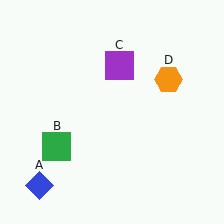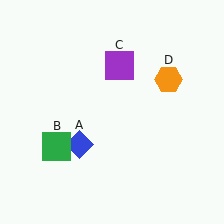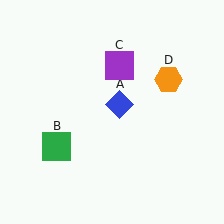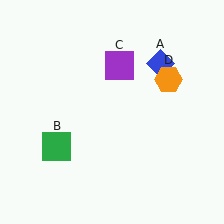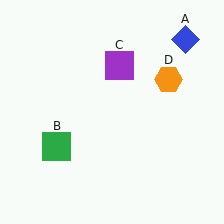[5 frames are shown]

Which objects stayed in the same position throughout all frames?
Green square (object B) and purple square (object C) and orange hexagon (object D) remained stationary.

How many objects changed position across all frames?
1 object changed position: blue diamond (object A).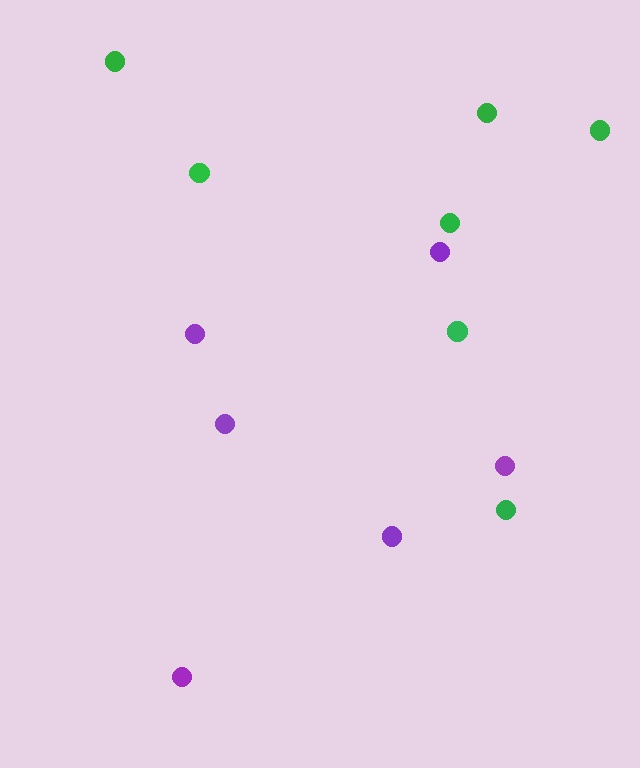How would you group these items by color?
There are 2 groups: one group of purple circles (6) and one group of green circles (7).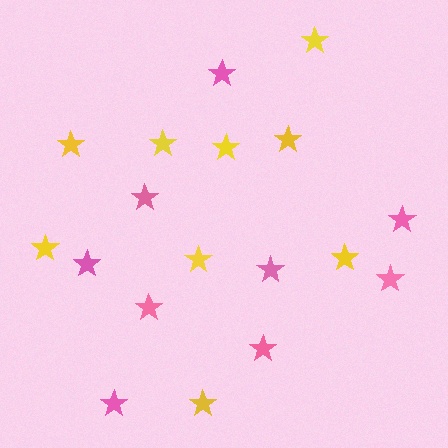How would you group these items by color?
There are 2 groups: one group of pink stars (9) and one group of yellow stars (9).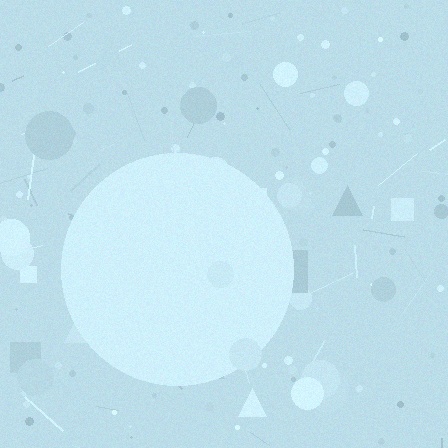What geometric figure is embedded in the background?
A circle is embedded in the background.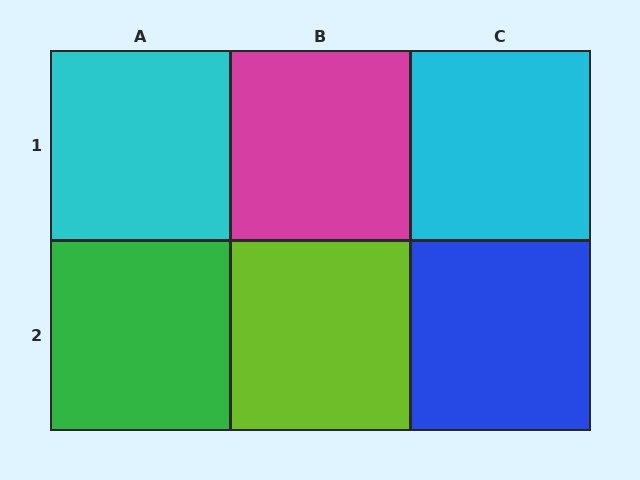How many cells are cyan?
2 cells are cyan.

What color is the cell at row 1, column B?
Magenta.